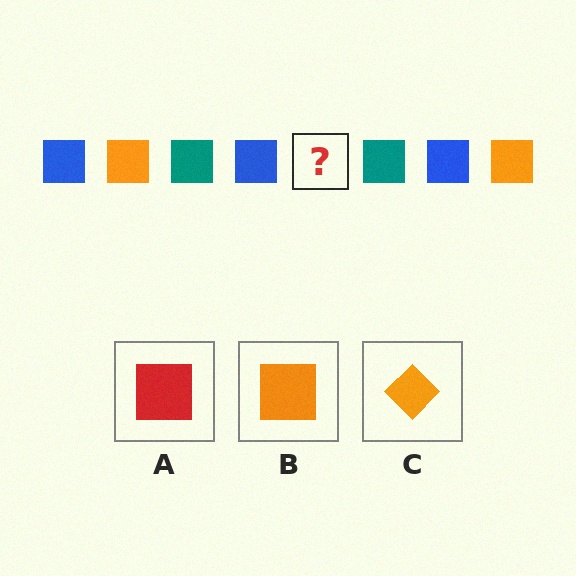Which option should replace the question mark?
Option B.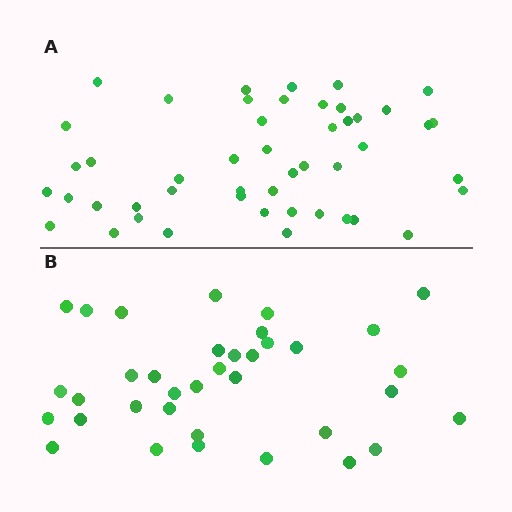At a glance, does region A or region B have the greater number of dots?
Region A (the top region) has more dots.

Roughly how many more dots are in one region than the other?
Region A has roughly 12 or so more dots than region B.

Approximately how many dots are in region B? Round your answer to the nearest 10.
About 40 dots. (The exact count is 36, which rounds to 40.)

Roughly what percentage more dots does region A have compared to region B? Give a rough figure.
About 35% more.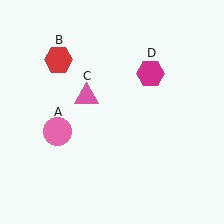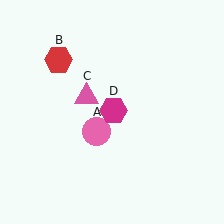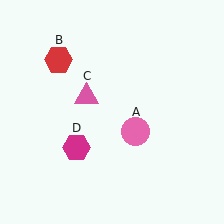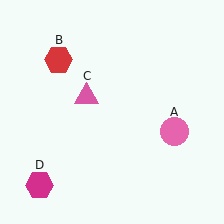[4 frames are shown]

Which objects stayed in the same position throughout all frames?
Red hexagon (object B) and pink triangle (object C) remained stationary.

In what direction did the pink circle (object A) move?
The pink circle (object A) moved right.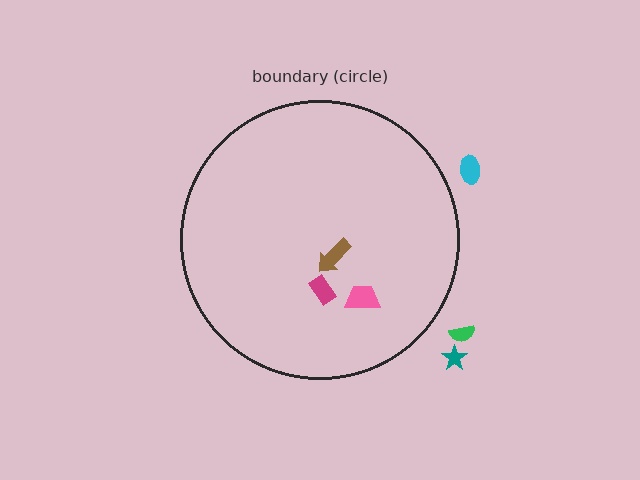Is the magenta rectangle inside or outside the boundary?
Inside.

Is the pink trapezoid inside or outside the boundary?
Inside.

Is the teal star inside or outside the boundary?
Outside.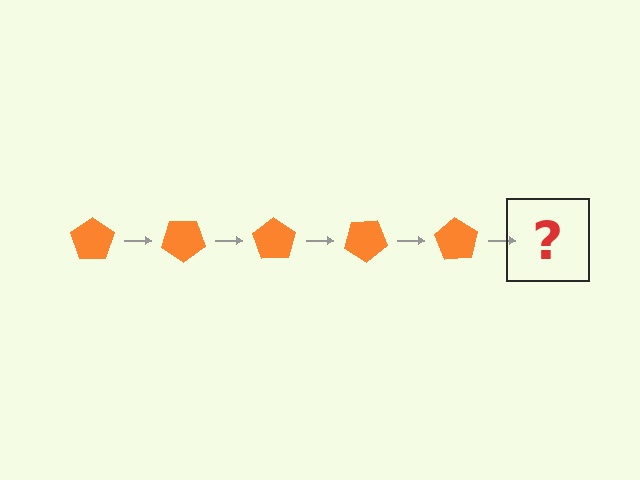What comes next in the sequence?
The next element should be an orange pentagon rotated 175 degrees.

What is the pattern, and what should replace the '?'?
The pattern is that the pentagon rotates 35 degrees each step. The '?' should be an orange pentagon rotated 175 degrees.